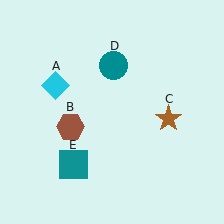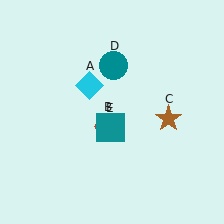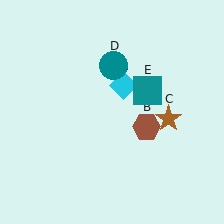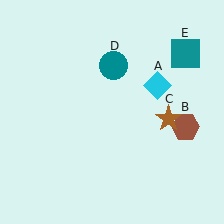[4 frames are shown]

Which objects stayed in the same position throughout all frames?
Brown star (object C) and teal circle (object D) remained stationary.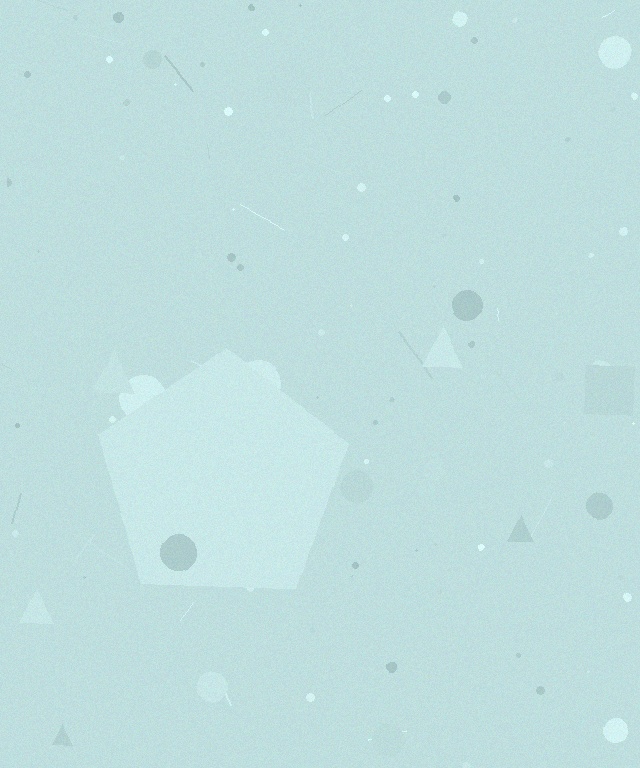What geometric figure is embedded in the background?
A pentagon is embedded in the background.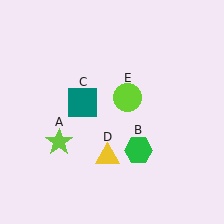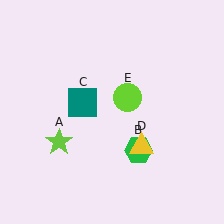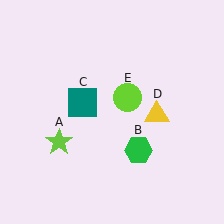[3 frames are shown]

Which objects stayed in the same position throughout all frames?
Lime star (object A) and green hexagon (object B) and teal square (object C) and lime circle (object E) remained stationary.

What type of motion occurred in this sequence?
The yellow triangle (object D) rotated counterclockwise around the center of the scene.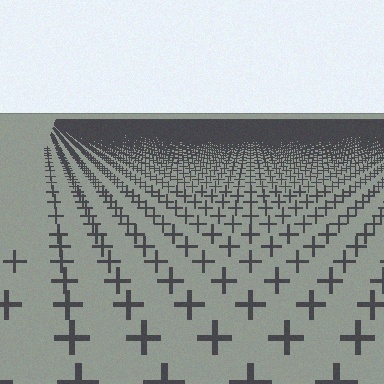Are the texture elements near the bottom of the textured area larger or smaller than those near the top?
Larger. Near the bottom, elements are closer to the viewer and appear at a bigger on-screen size.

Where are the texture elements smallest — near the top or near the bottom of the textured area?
Near the top.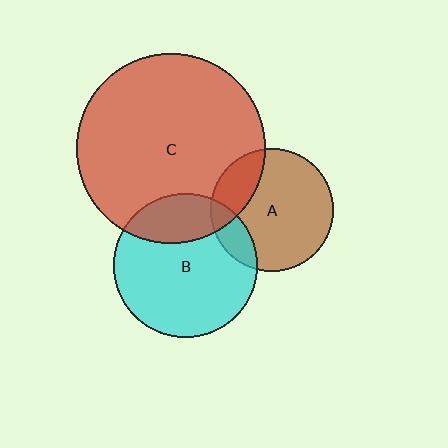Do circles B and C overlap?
Yes.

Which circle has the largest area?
Circle C (red).